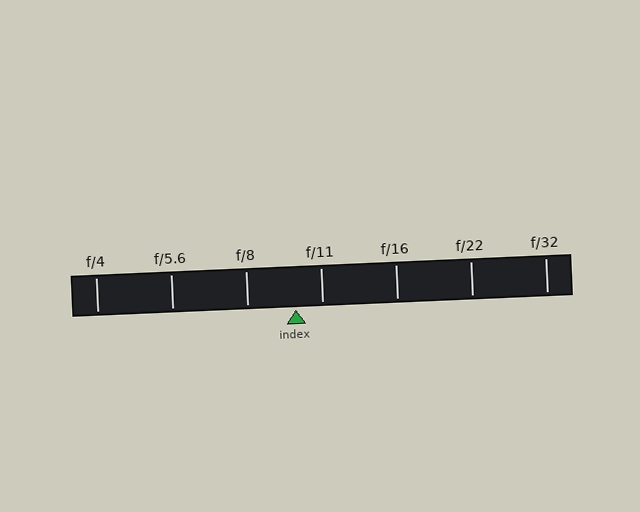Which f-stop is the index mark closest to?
The index mark is closest to f/11.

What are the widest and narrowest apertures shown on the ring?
The widest aperture shown is f/4 and the narrowest is f/32.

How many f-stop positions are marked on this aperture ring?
There are 7 f-stop positions marked.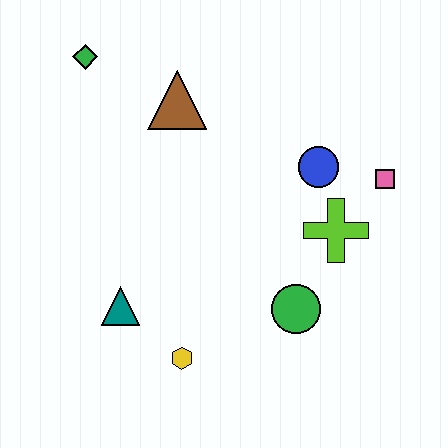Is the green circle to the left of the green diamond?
No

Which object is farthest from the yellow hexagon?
The green diamond is farthest from the yellow hexagon.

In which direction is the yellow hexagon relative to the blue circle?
The yellow hexagon is below the blue circle.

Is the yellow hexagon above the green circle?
No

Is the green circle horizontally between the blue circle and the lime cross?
No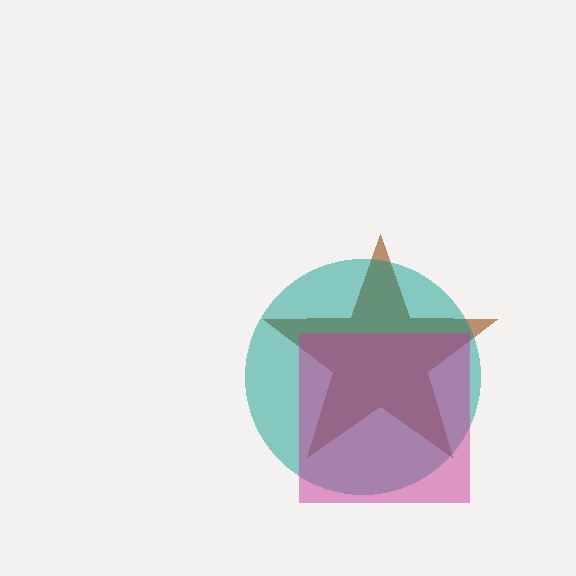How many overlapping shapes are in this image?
There are 3 overlapping shapes in the image.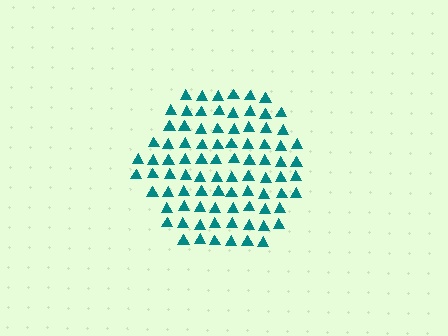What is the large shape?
The large shape is a hexagon.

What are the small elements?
The small elements are triangles.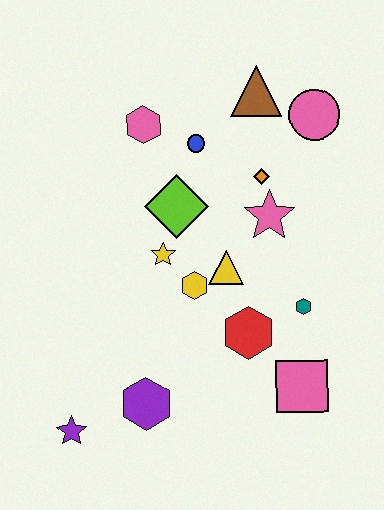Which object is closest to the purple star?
The purple hexagon is closest to the purple star.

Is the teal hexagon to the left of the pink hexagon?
No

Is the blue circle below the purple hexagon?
No